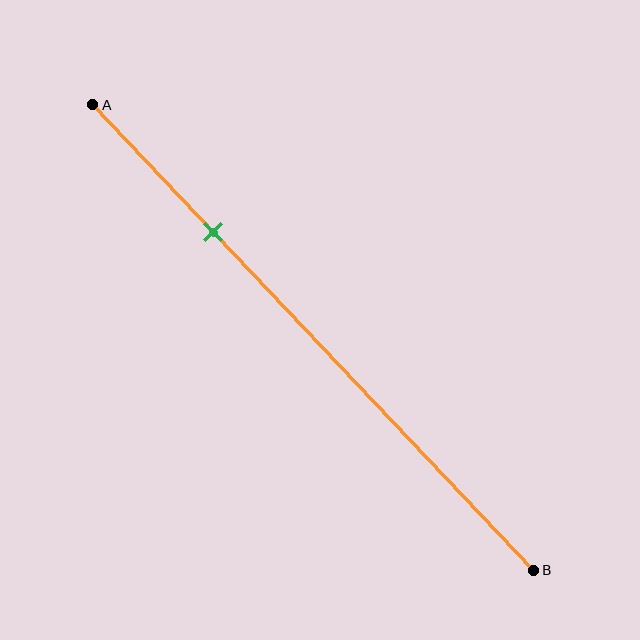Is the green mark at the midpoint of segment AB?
No, the mark is at about 25% from A, not at the 50% midpoint.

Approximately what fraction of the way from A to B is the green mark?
The green mark is approximately 25% of the way from A to B.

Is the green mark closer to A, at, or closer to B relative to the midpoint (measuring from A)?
The green mark is closer to point A than the midpoint of segment AB.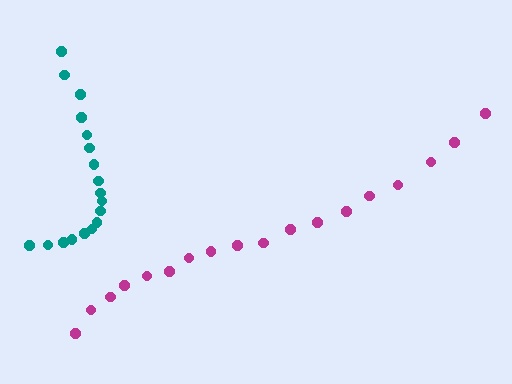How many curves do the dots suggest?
There are 2 distinct paths.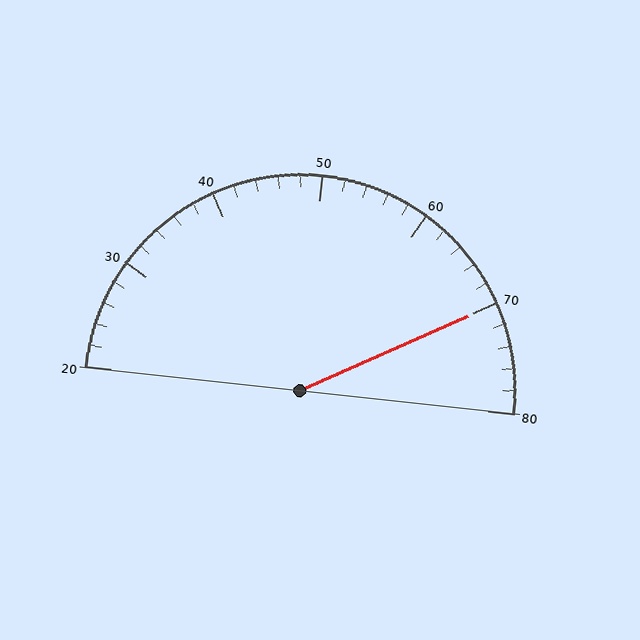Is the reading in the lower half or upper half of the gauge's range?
The reading is in the upper half of the range (20 to 80).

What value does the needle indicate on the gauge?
The needle indicates approximately 70.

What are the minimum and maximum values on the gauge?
The gauge ranges from 20 to 80.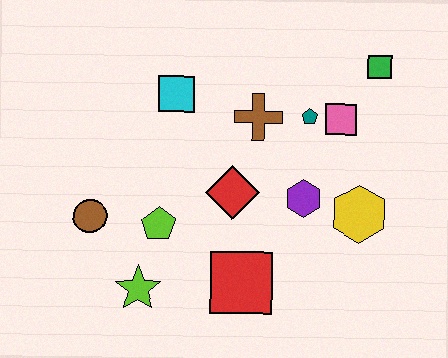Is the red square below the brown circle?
Yes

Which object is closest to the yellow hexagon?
The purple hexagon is closest to the yellow hexagon.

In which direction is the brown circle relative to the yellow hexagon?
The brown circle is to the left of the yellow hexagon.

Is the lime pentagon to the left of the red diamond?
Yes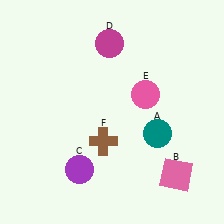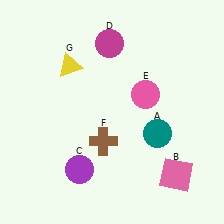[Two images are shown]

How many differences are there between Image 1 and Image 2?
There is 1 difference between the two images.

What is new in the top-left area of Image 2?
A yellow triangle (G) was added in the top-left area of Image 2.